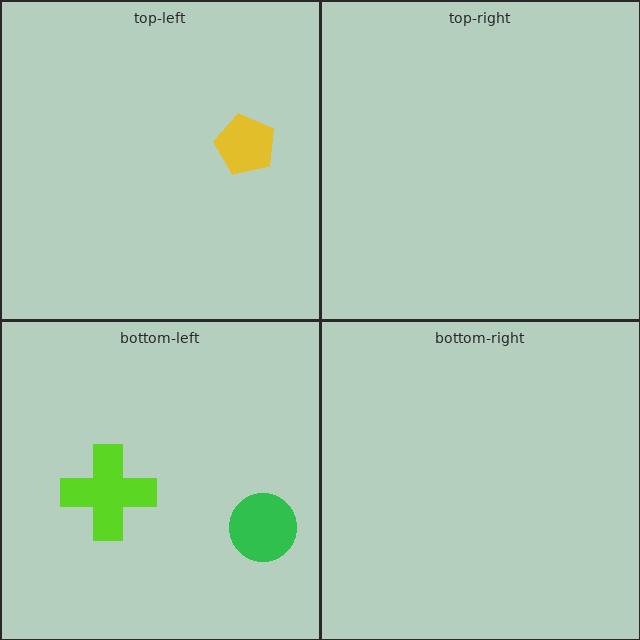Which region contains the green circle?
The bottom-left region.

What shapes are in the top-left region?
The yellow pentagon.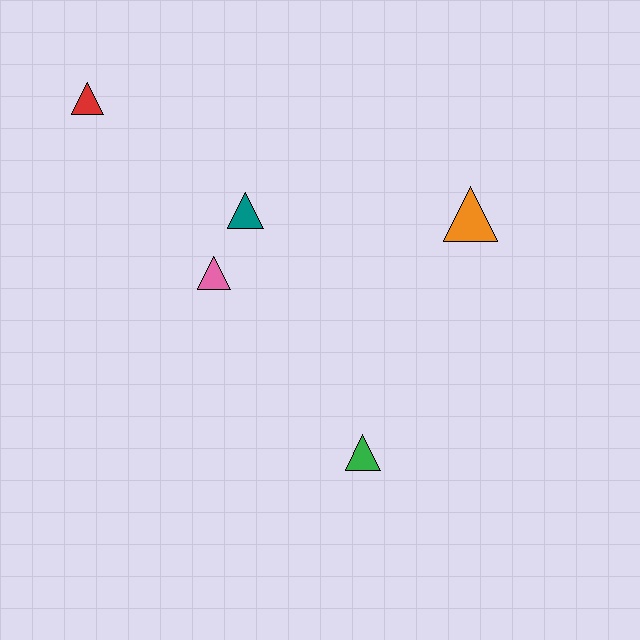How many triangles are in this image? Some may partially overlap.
There are 5 triangles.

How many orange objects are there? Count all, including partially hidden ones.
There is 1 orange object.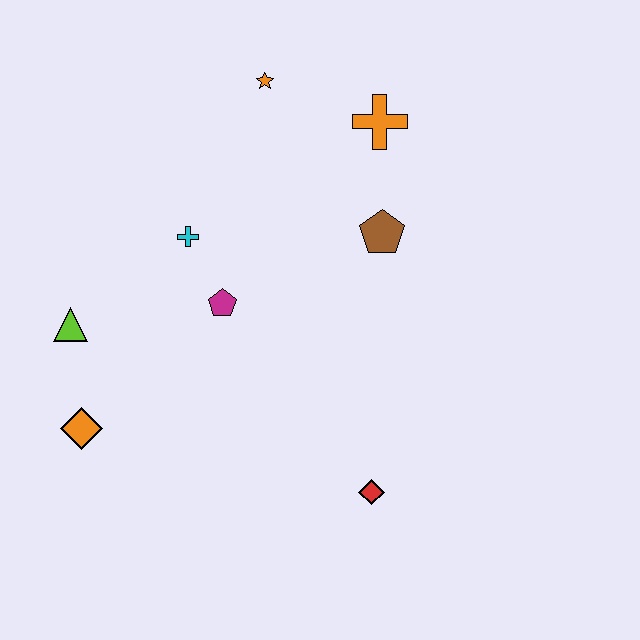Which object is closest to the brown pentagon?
The orange cross is closest to the brown pentagon.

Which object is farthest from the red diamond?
The orange star is farthest from the red diamond.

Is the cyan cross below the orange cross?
Yes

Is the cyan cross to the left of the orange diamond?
No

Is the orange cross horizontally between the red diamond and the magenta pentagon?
No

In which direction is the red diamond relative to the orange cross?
The red diamond is below the orange cross.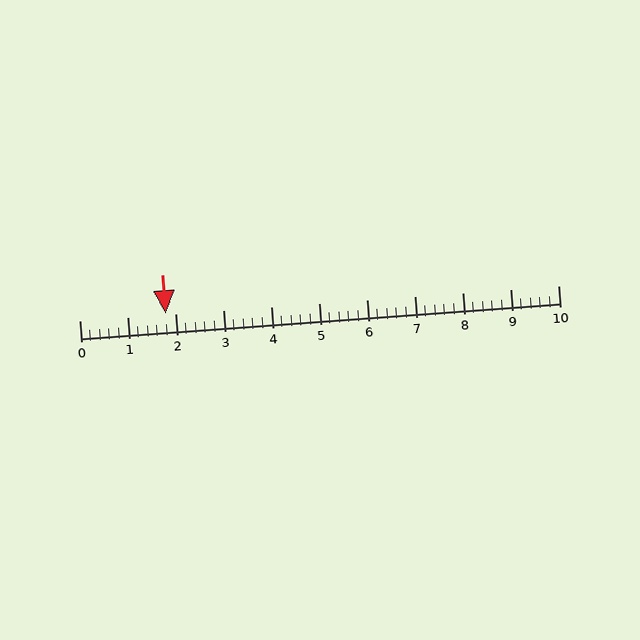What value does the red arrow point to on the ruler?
The red arrow points to approximately 1.8.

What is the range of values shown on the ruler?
The ruler shows values from 0 to 10.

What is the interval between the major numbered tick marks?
The major tick marks are spaced 1 units apart.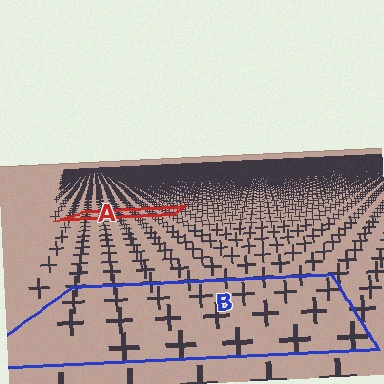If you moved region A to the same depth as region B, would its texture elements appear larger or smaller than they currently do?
They would appear larger. At a closer depth, the same texture elements are projected at a bigger on-screen size.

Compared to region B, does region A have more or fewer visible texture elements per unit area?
Region A has more texture elements per unit area — they are packed more densely because it is farther away.